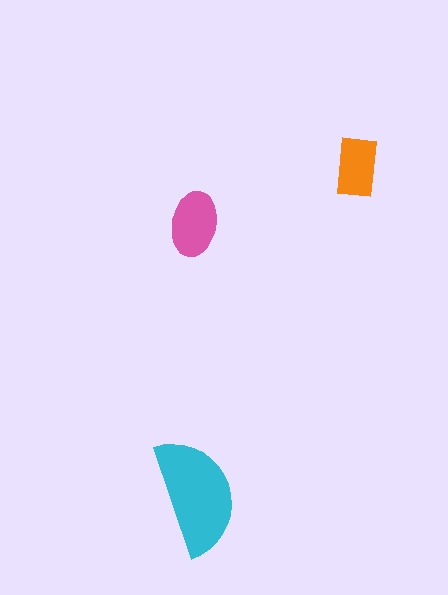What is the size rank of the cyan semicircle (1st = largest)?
1st.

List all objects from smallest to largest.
The orange rectangle, the pink ellipse, the cyan semicircle.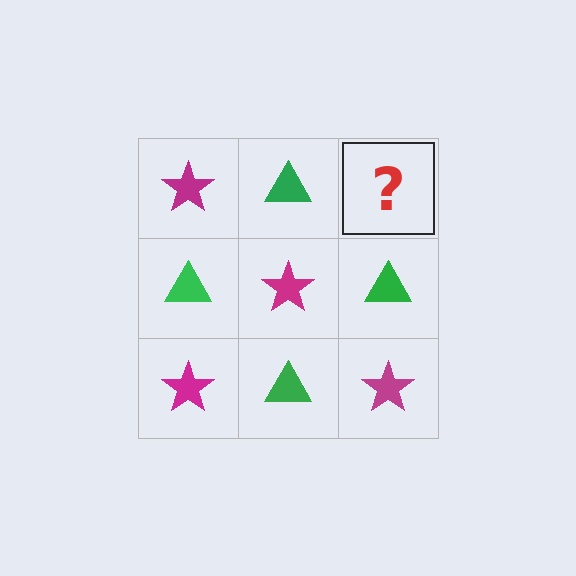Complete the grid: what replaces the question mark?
The question mark should be replaced with a magenta star.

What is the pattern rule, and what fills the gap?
The rule is that it alternates magenta star and green triangle in a checkerboard pattern. The gap should be filled with a magenta star.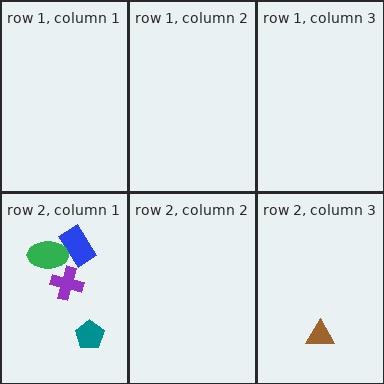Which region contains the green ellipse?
The row 2, column 1 region.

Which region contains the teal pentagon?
The row 2, column 1 region.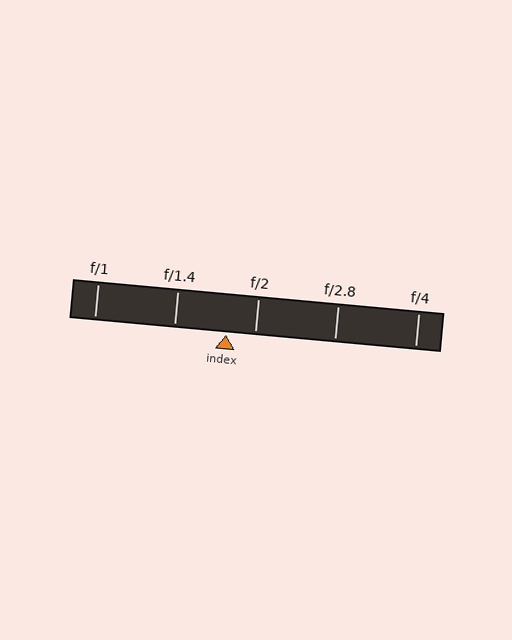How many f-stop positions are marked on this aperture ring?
There are 5 f-stop positions marked.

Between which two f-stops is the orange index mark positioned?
The index mark is between f/1.4 and f/2.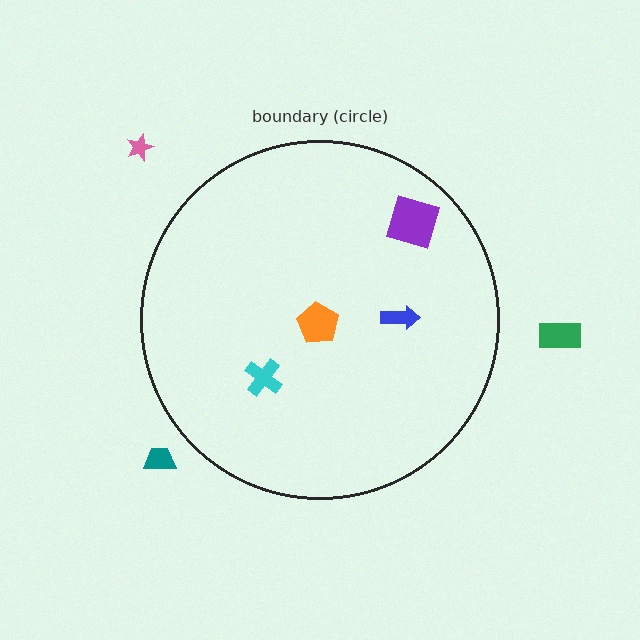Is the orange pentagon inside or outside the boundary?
Inside.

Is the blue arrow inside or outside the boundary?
Inside.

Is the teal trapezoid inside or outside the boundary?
Outside.